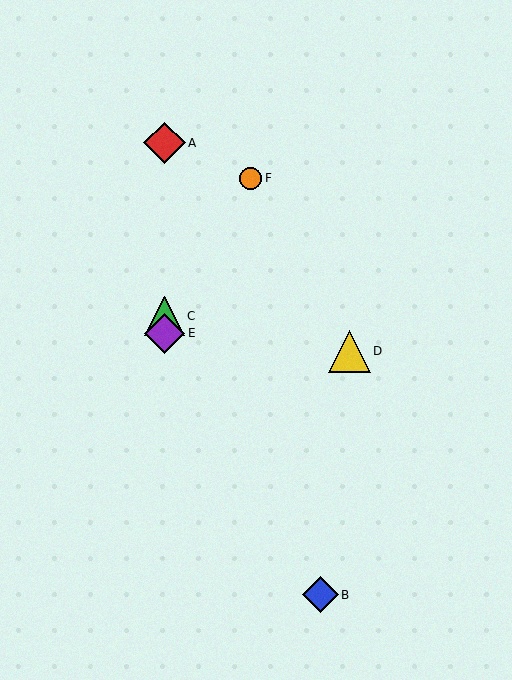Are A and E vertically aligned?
Yes, both are at x≈165.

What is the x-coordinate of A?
Object A is at x≈165.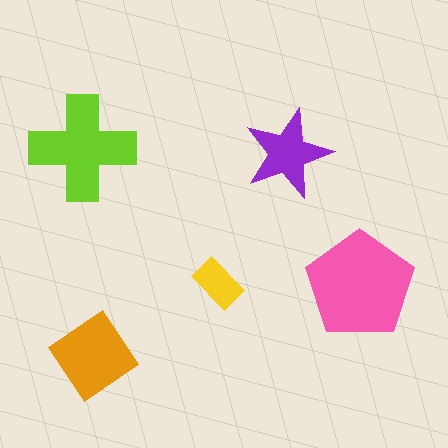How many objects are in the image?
There are 5 objects in the image.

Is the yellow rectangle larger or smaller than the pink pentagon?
Smaller.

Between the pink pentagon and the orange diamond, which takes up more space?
The pink pentagon.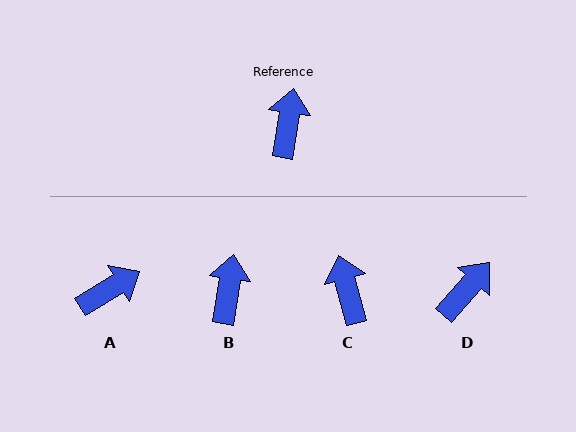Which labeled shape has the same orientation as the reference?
B.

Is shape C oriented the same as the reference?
No, it is off by about 24 degrees.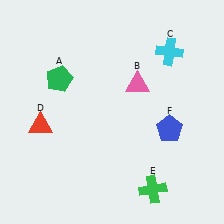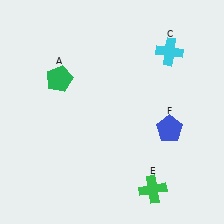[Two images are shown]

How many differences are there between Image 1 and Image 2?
There are 2 differences between the two images.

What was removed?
The red triangle (D), the pink triangle (B) were removed in Image 2.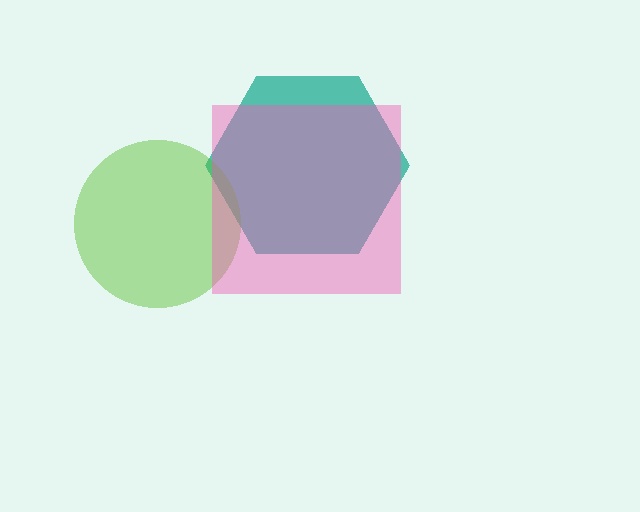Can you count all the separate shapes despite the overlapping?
Yes, there are 3 separate shapes.